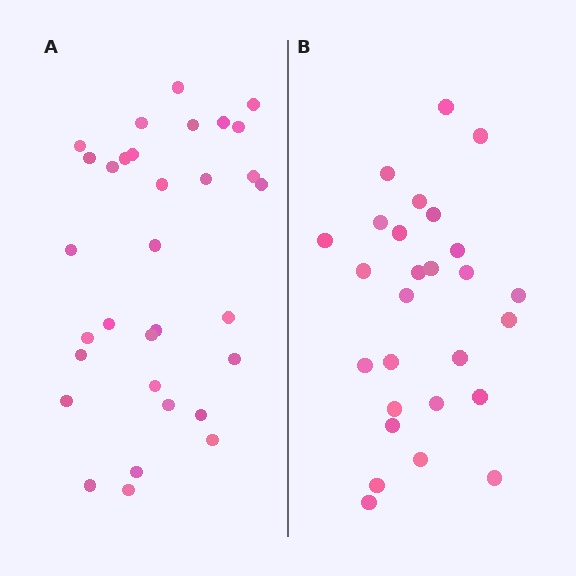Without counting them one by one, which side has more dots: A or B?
Region A (the left region) has more dots.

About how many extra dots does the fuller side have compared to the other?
Region A has about 5 more dots than region B.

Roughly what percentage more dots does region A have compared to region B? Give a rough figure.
About 20% more.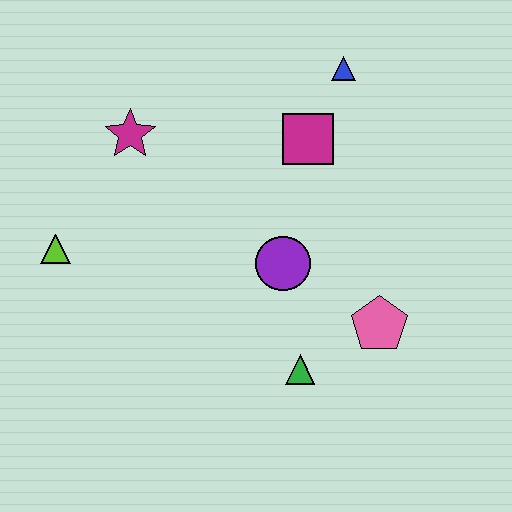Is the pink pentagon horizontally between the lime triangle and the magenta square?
No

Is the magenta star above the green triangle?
Yes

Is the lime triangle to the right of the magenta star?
No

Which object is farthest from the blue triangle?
The lime triangle is farthest from the blue triangle.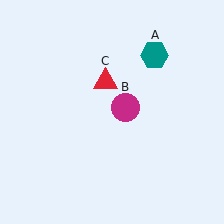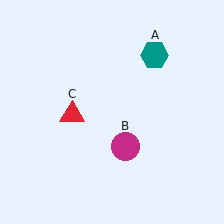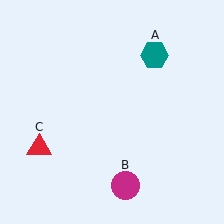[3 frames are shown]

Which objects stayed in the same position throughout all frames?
Teal hexagon (object A) remained stationary.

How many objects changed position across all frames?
2 objects changed position: magenta circle (object B), red triangle (object C).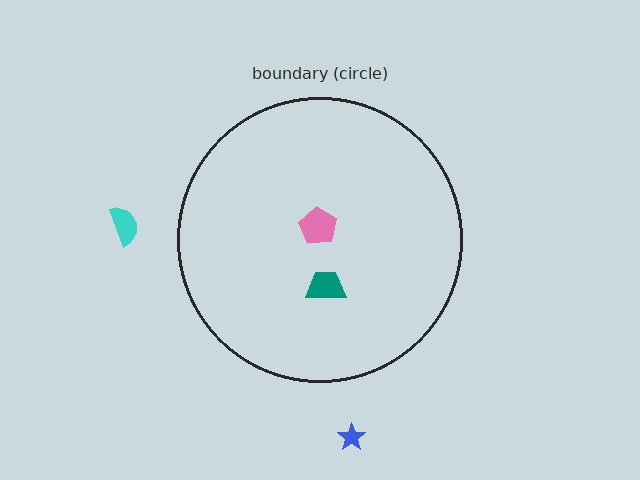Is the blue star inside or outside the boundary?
Outside.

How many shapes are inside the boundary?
2 inside, 2 outside.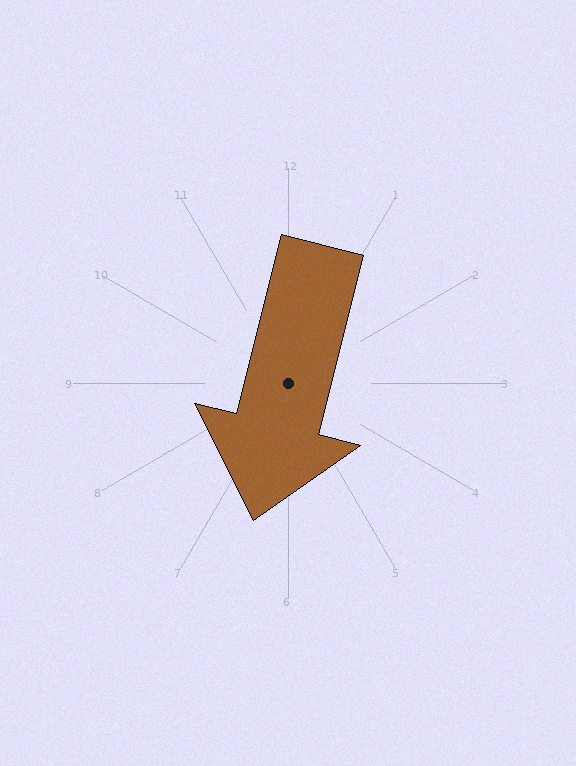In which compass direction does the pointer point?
South.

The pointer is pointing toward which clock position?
Roughly 6 o'clock.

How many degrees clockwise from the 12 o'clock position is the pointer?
Approximately 194 degrees.